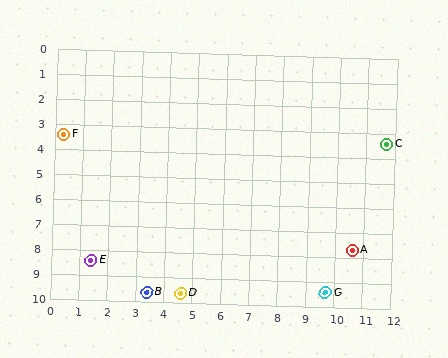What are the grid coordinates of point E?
Point E is at approximately (1.4, 8.4).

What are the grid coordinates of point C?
Point C is at approximately (11.7, 3.4).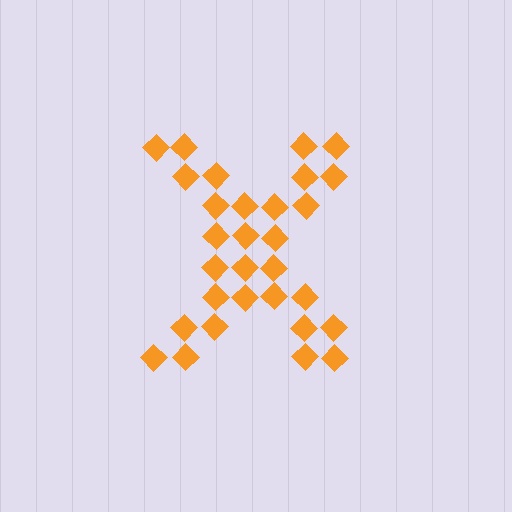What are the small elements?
The small elements are diamonds.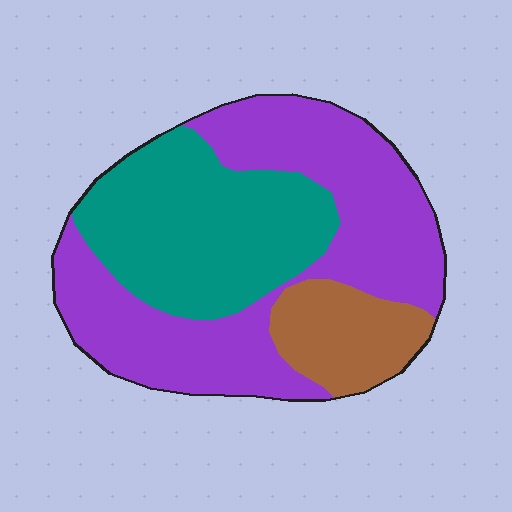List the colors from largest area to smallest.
From largest to smallest: purple, teal, brown.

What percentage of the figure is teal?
Teal covers around 35% of the figure.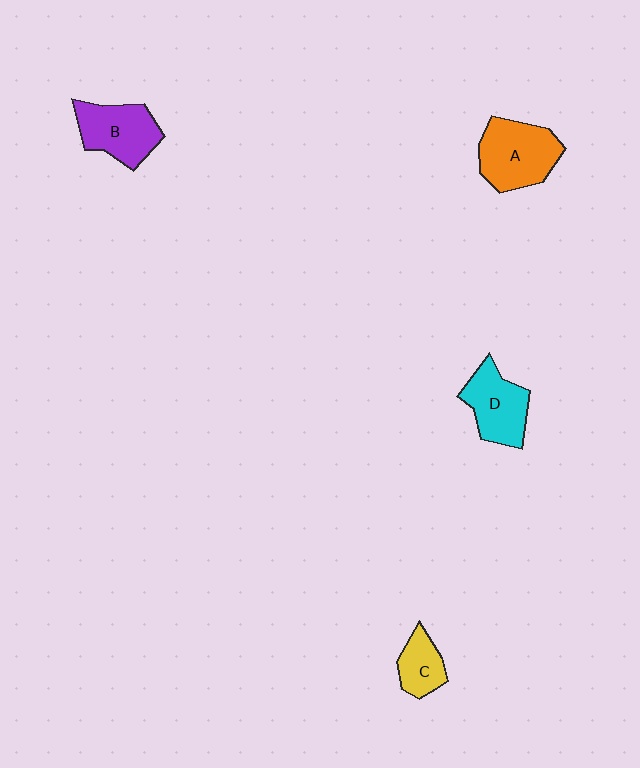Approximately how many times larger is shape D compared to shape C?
Approximately 1.6 times.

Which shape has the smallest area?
Shape C (yellow).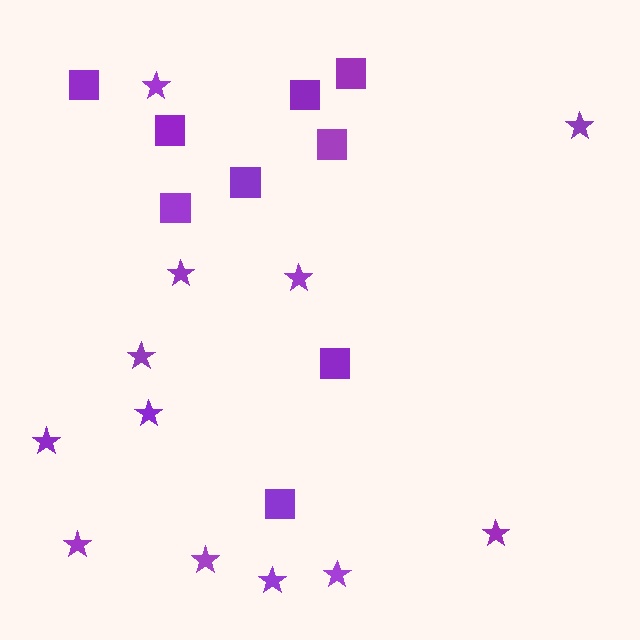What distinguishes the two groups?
There are 2 groups: one group of squares (9) and one group of stars (12).